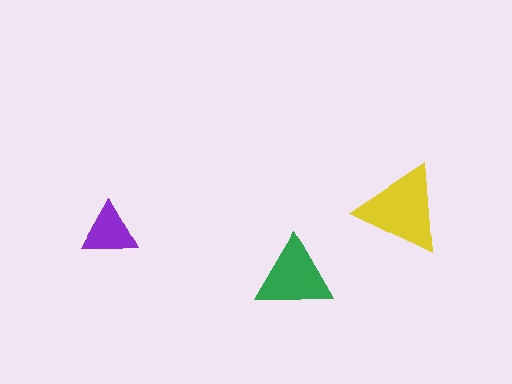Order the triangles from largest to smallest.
the yellow one, the green one, the purple one.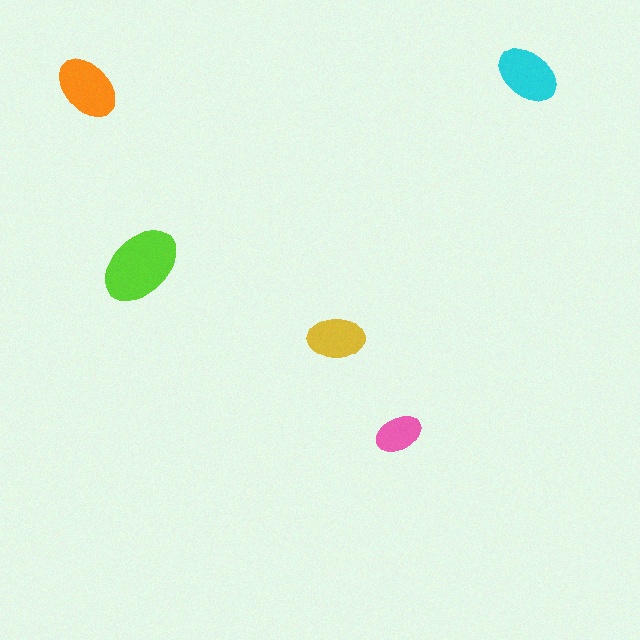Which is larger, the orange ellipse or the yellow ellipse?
The orange one.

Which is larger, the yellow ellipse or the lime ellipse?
The lime one.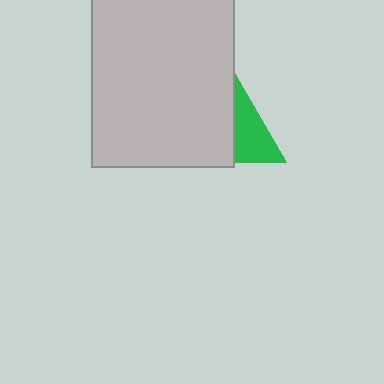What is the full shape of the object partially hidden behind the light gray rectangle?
The partially hidden object is a green triangle.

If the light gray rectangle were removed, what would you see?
You would see the complete green triangle.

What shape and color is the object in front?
The object in front is a light gray rectangle.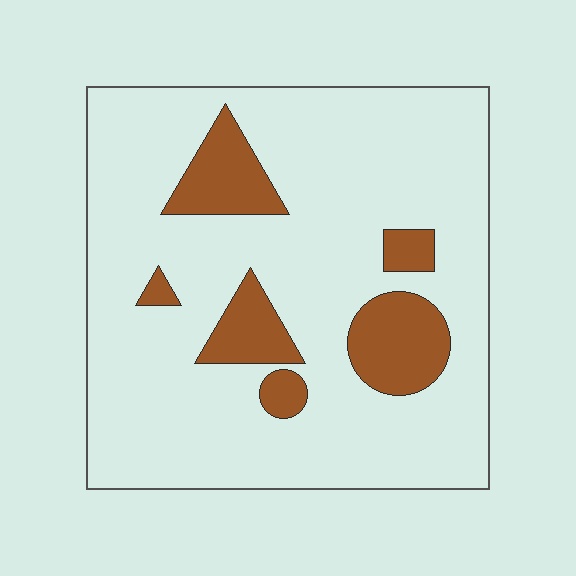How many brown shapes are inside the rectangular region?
6.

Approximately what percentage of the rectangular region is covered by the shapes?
Approximately 15%.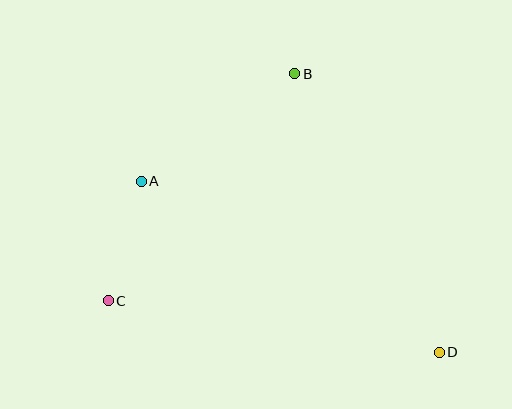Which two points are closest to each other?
Points A and C are closest to each other.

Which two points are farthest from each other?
Points A and D are farthest from each other.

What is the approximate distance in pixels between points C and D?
The distance between C and D is approximately 335 pixels.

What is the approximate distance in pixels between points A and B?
The distance between A and B is approximately 187 pixels.